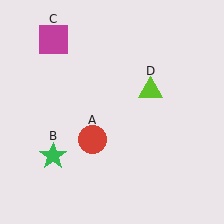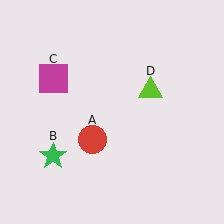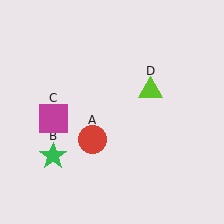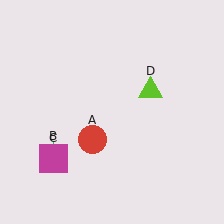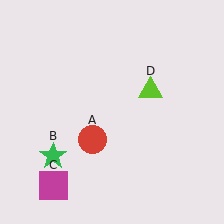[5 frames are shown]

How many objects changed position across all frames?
1 object changed position: magenta square (object C).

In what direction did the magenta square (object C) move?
The magenta square (object C) moved down.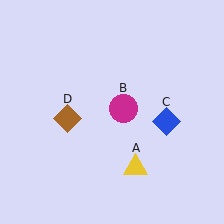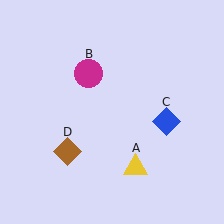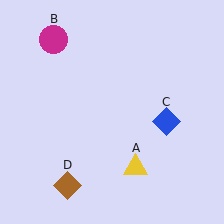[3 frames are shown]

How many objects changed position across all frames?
2 objects changed position: magenta circle (object B), brown diamond (object D).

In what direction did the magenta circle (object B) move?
The magenta circle (object B) moved up and to the left.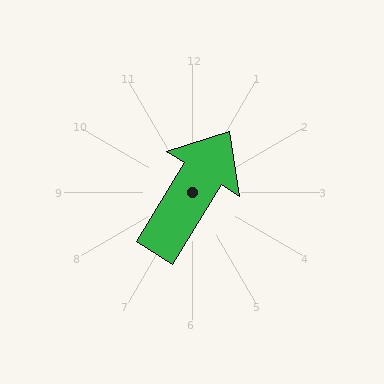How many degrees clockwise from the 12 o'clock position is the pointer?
Approximately 32 degrees.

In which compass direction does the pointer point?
Northeast.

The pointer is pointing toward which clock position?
Roughly 1 o'clock.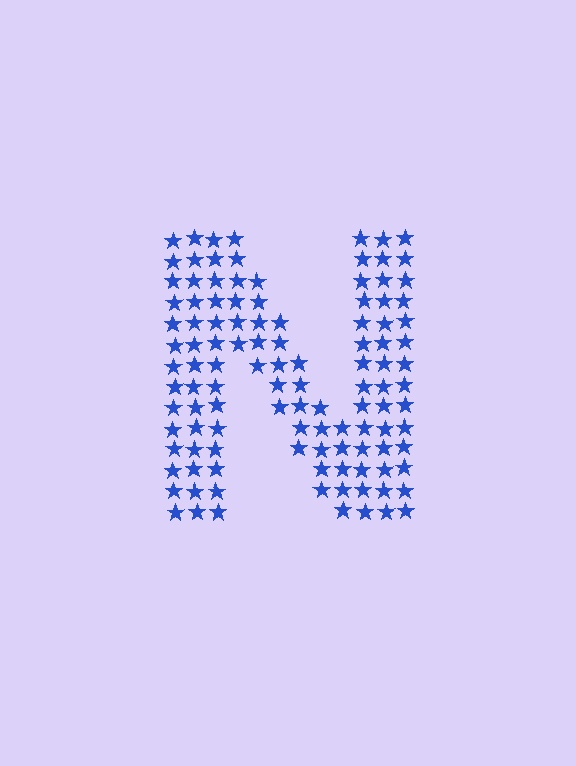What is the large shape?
The large shape is the letter N.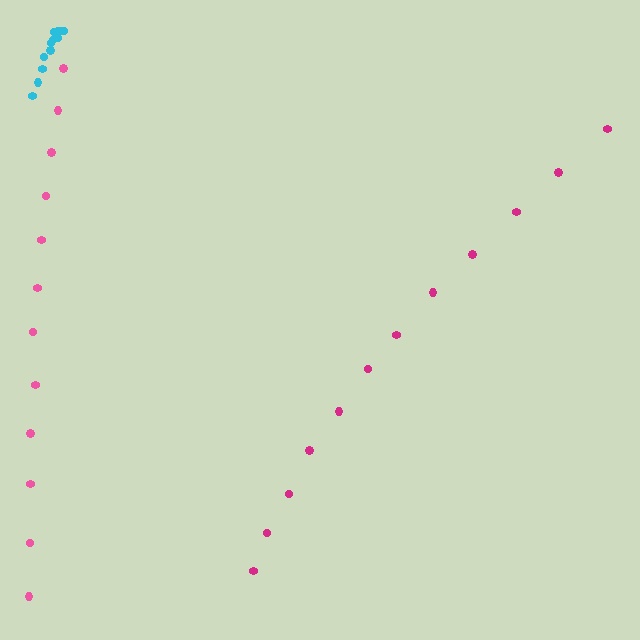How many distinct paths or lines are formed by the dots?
There are 3 distinct paths.